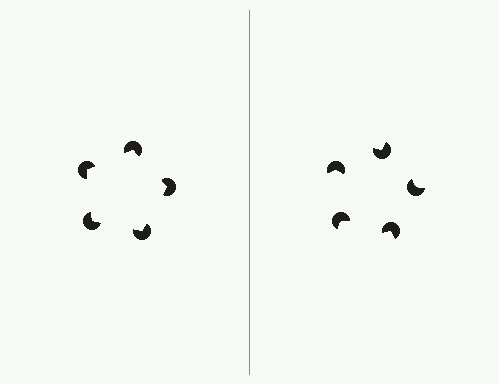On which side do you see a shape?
An illusory pentagon appears on the left side. On the right side the wedge cuts are rotated, so no coherent shape forms.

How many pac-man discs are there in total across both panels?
10 — 5 on each side.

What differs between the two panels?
The pac-man discs are positioned identically on both sides; only the wedge orientations differ. On the left they align to a pentagon; on the right they are misaligned.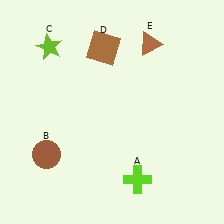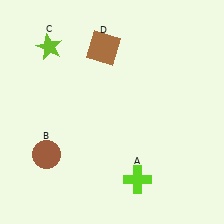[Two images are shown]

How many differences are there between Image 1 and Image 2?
There is 1 difference between the two images.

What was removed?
The brown triangle (E) was removed in Image 2.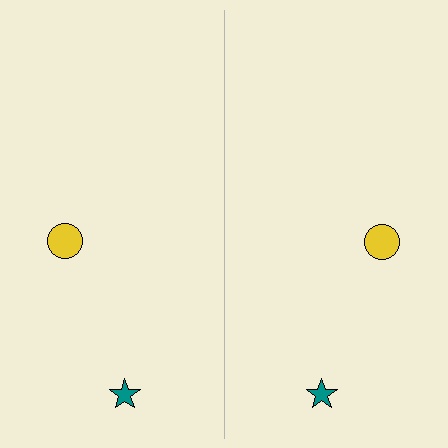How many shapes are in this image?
There are 4 shapes in this image.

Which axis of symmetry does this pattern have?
The pattern has a vertical axis of symmetry running through the center of the image.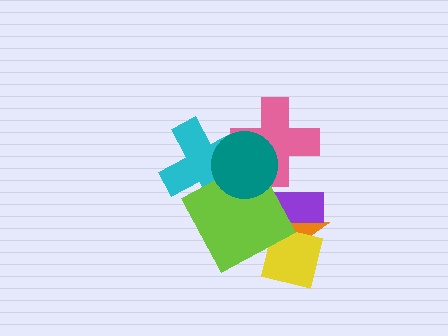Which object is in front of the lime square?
The teal circle is in front of the lime square.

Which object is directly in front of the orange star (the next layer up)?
The yellow square is directly in front of the orange star.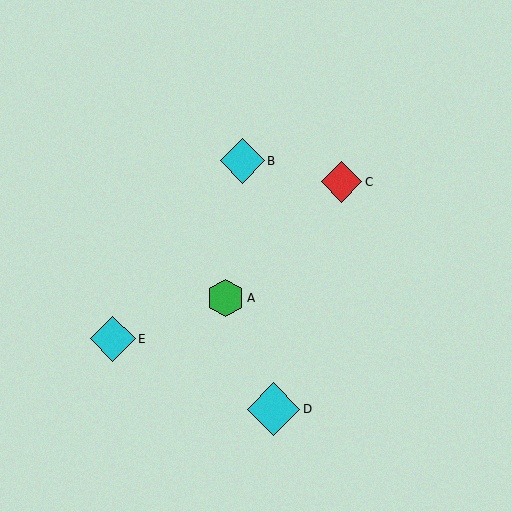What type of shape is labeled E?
Shape E is a cyan diamond.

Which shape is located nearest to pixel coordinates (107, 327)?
The cyan diamond (labeled E) at (113, 339) is nearest to that location.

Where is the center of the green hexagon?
The center of the green hexagon is at (226, 298).